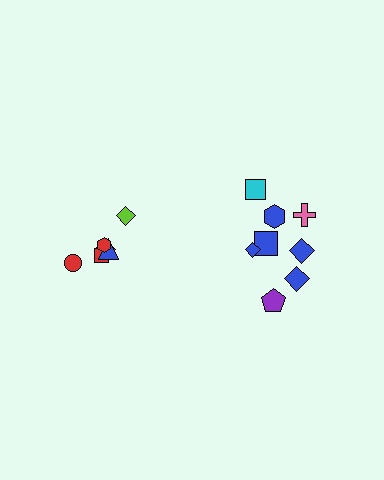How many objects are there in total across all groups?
There are 14 objects.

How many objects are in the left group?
There are 6 objects.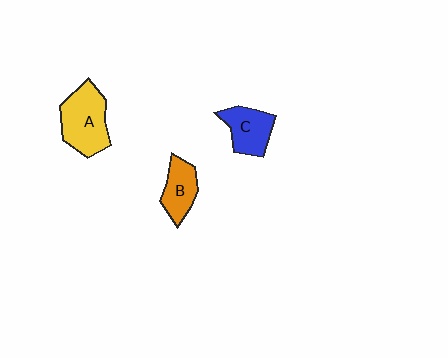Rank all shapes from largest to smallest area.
From largest to smallest: A (yellow), C (blue), B (orange).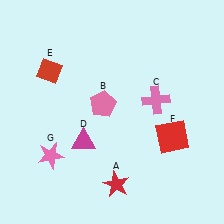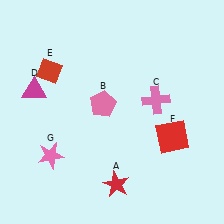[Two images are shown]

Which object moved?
The magenta triangle (D) moved up.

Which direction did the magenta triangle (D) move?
The magenta triangle (D) moved up.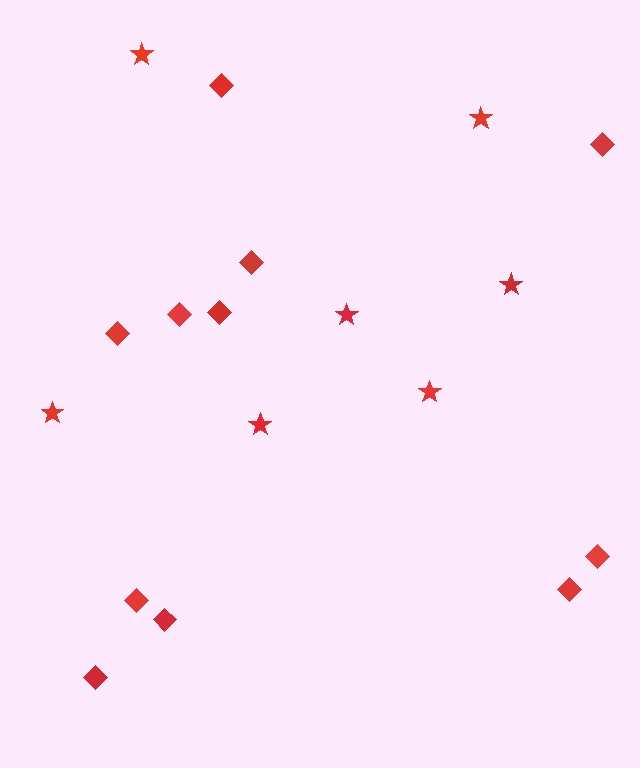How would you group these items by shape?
There are 2 groups: one group of stars (7) and one group of diamonds (11).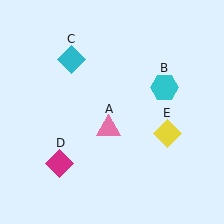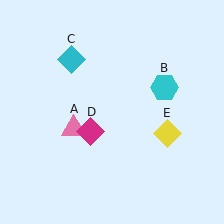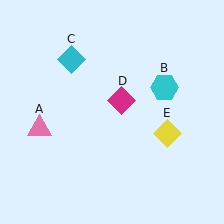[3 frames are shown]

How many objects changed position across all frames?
2 objects changed position: pink triangle (object A), magenta diamond (object D).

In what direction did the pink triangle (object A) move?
The pink triangle (object A) moved left.